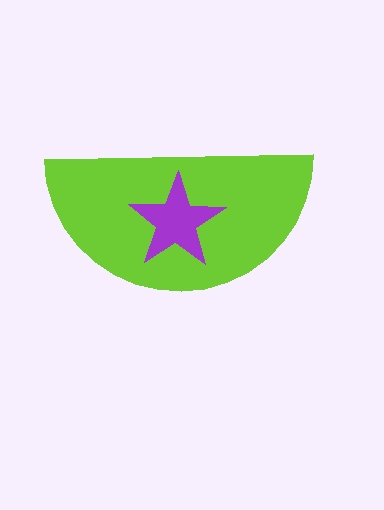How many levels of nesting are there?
2.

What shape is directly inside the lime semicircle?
The purple star.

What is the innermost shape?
The purple star.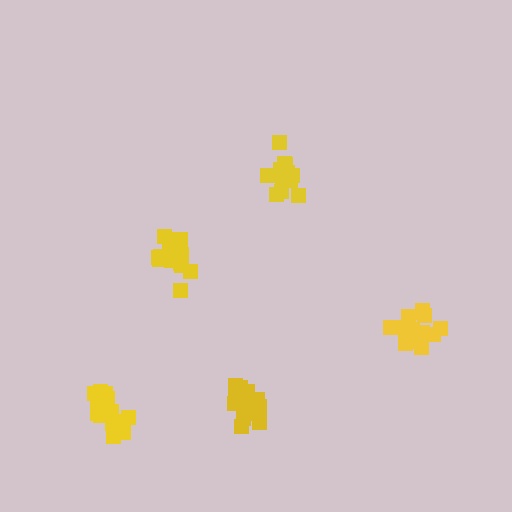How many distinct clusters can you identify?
There are 5 distinct clusters.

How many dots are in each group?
Group 1: 19 dots, Group 2: 14 dots, Group 3: 19 dots, Group 4: 17 dots, Group 5: 16 dots (85 total).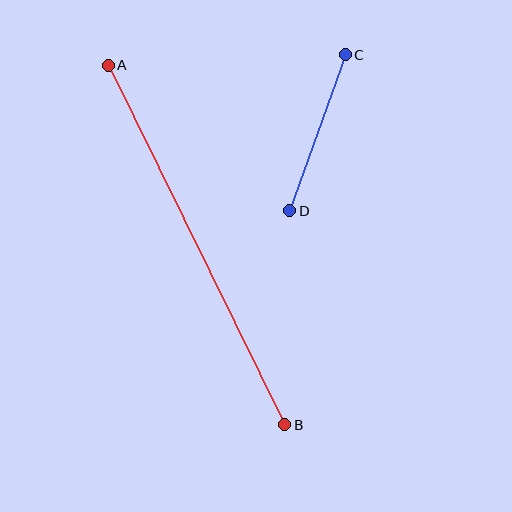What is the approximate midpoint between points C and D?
The midpoint is at approximately (317, 133) pixels.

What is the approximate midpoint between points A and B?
The midpoint is at approximately (197, 245) pixels.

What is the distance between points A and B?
The distance is approximately 401 pixels.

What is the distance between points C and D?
The distance is approximately 166 pixels.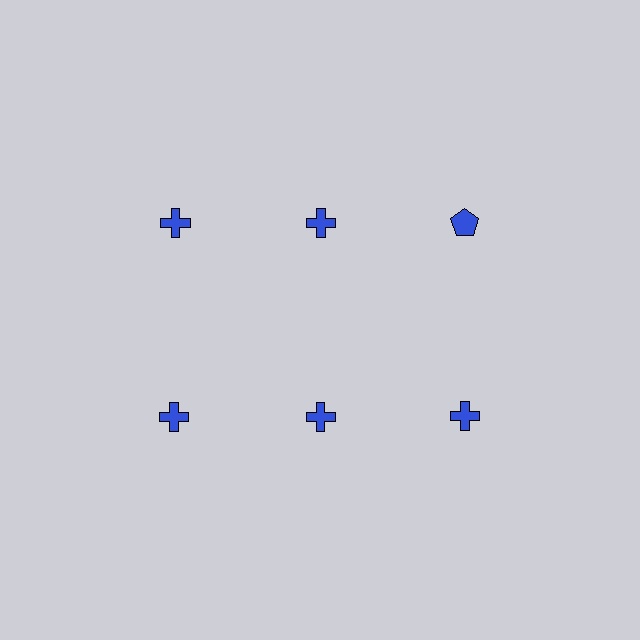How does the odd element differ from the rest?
It has a different shape: pentagon instead of cross.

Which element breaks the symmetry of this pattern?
The blue pentagon in the top row, center column breaks the symmetry. All other shapes are blue crosses.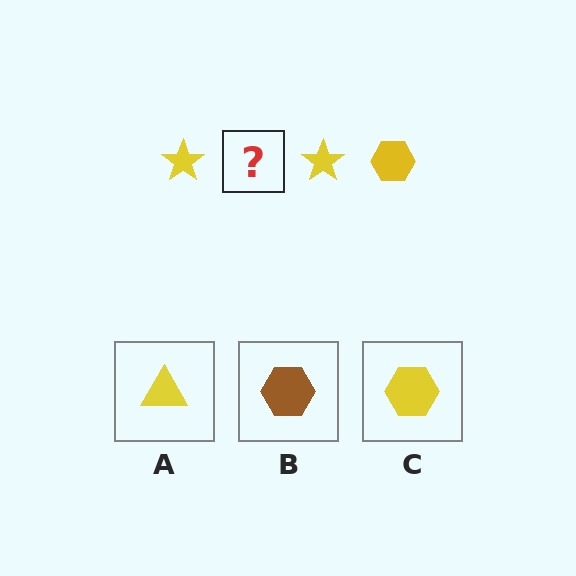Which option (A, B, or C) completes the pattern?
C.